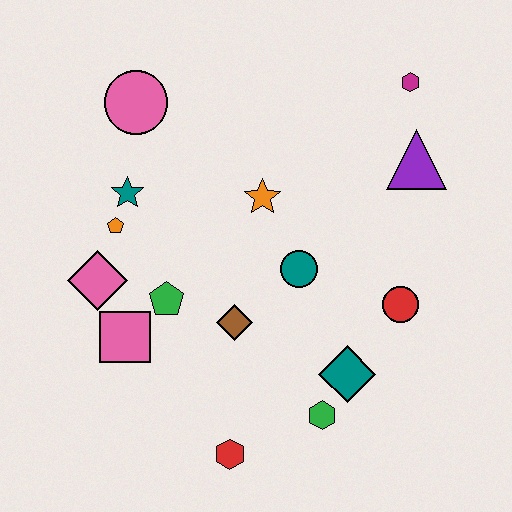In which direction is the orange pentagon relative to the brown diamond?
The orange pentagon is to the left of the brown diamond.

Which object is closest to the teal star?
The orange pentagon is closest to the teal star.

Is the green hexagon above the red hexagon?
Yes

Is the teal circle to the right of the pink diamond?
Yes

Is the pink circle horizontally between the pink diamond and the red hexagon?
Yes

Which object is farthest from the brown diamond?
The magenta hexagon is farthest from the brown diamond.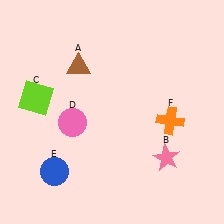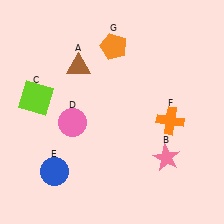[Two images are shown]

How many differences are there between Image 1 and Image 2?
There is 1 difference between the two images.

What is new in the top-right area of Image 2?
An orange pentagon (G) was added in the top-right area of Image 2.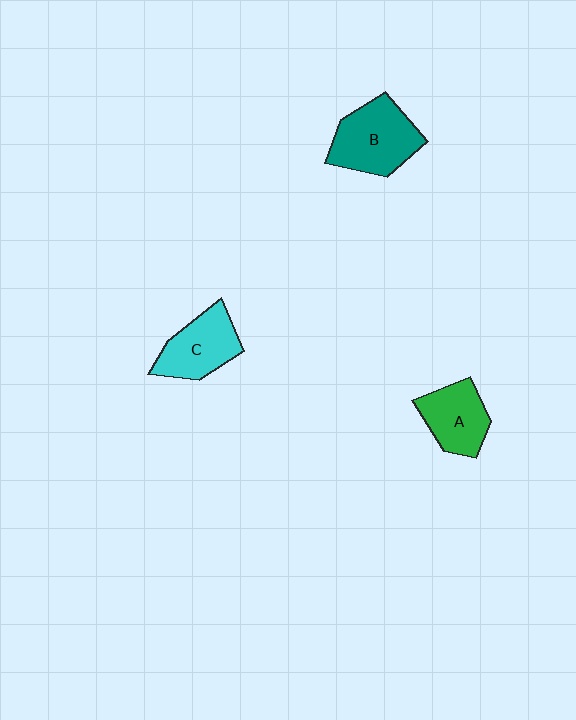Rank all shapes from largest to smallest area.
From largest to smallest: B (teal), C (cyan), A (green).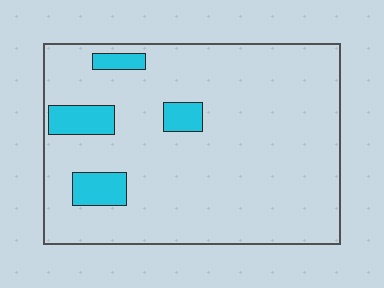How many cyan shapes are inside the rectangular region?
4.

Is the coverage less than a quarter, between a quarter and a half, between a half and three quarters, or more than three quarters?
Less than a quarter.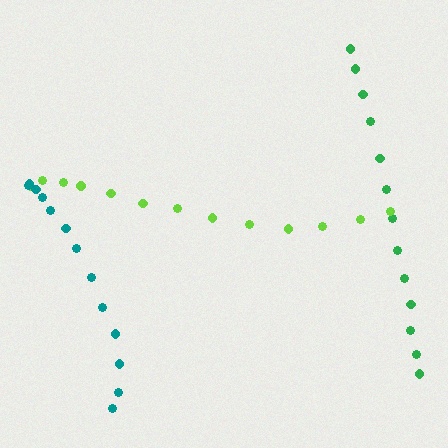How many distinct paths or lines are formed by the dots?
There are 3 distinct paths.